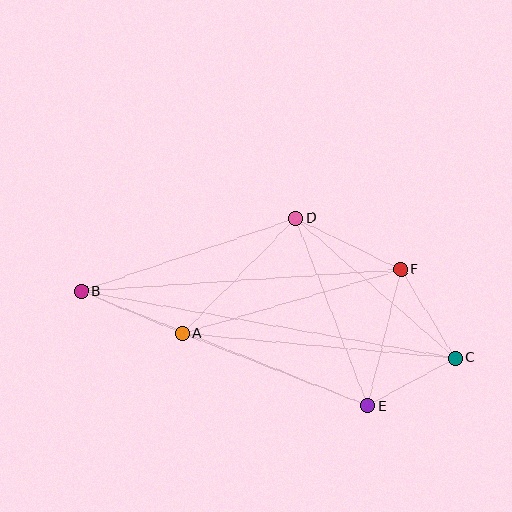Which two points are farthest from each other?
Points B and C are farthest from each other.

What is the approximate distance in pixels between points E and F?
The distance between E and F is approximately 140 pixels.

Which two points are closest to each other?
Points C and E are closest to each other.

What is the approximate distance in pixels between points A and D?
The distance between A and D is approximately 162 pixels.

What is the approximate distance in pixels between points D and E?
The distance between D and E is approximately 201 pixels.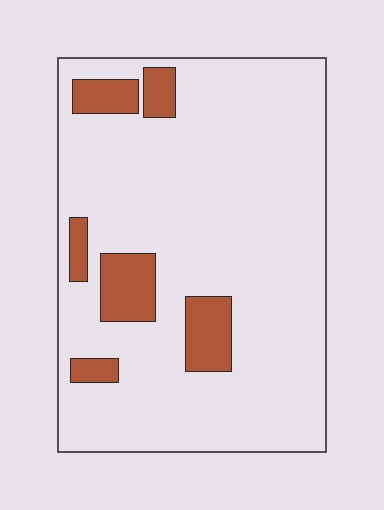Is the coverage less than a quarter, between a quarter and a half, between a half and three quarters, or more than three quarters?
Less than a quarter.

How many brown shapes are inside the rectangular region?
6.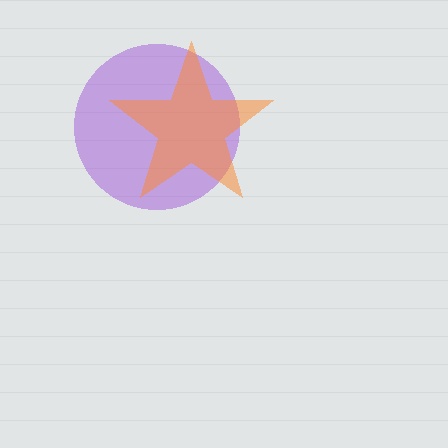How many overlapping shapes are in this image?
There are 2 overlapping shapes in the image.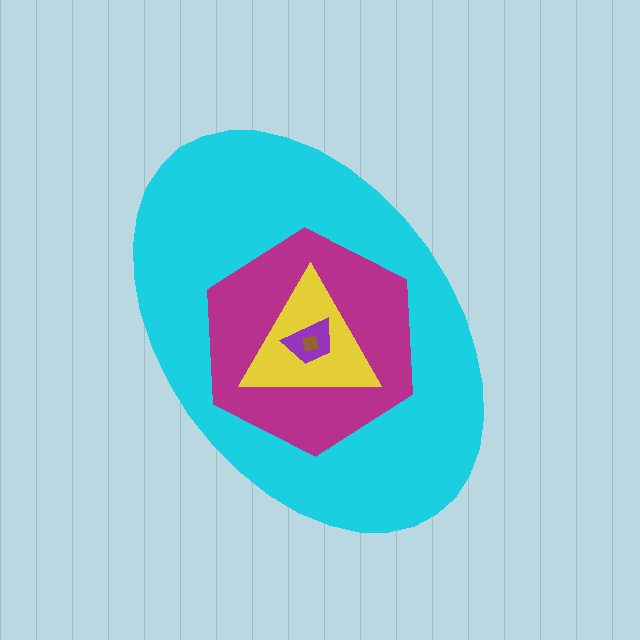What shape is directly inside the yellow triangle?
The purple trapezoid.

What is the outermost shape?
The cyan ellipse.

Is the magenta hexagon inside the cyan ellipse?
Yes.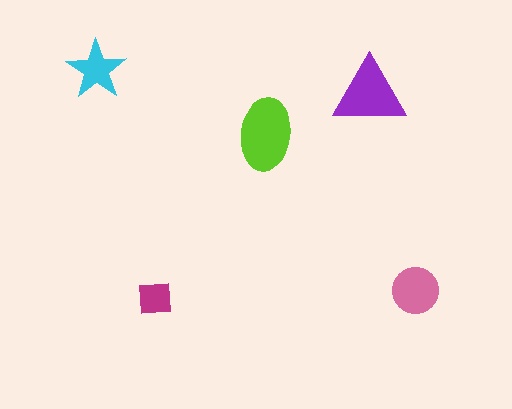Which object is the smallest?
The magenta square.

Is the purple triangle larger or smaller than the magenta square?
Larger.